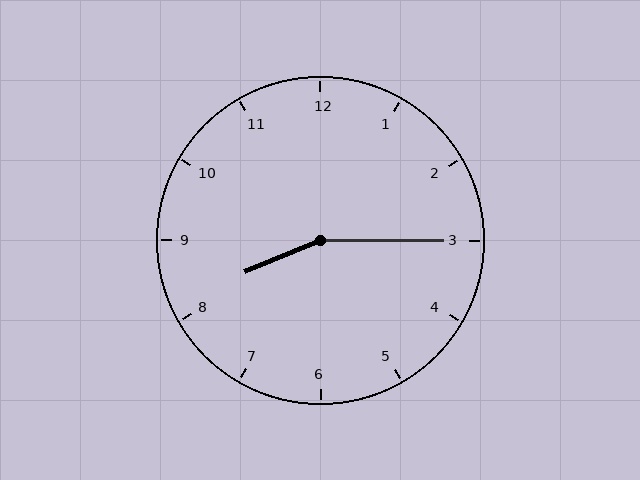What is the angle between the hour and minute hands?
Approximately 158 degrees.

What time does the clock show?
8:15.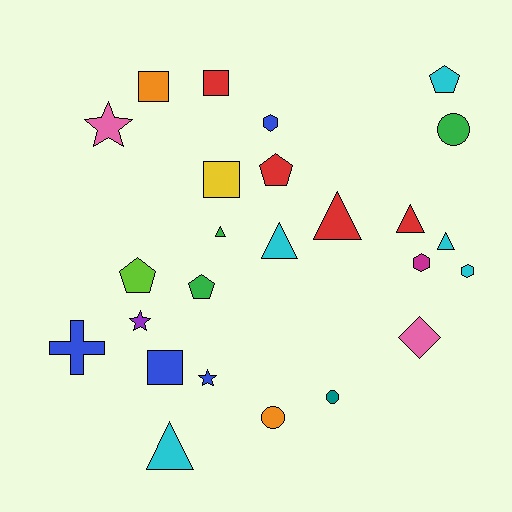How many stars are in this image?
There are 3 stars.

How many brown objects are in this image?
There are no brown objects.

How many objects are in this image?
There are 25 objects.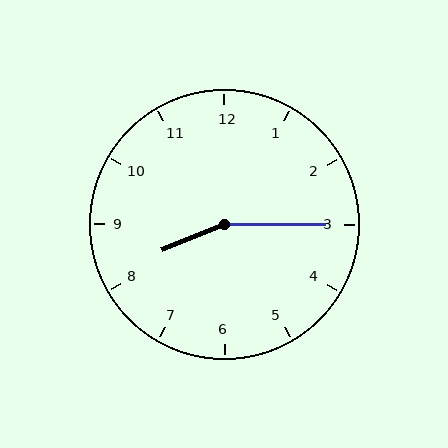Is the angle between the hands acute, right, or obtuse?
It is obtuse.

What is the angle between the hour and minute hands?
Approximately 158 degrees.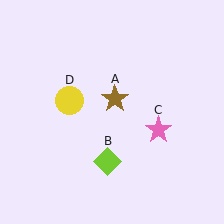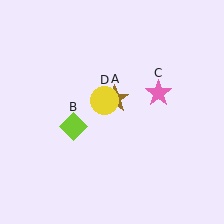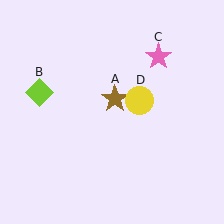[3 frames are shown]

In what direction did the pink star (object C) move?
The pink star (object C) moved up.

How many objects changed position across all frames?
3 objects changed position: lime diamond (object B), pink star (object C), yellow circle (object D).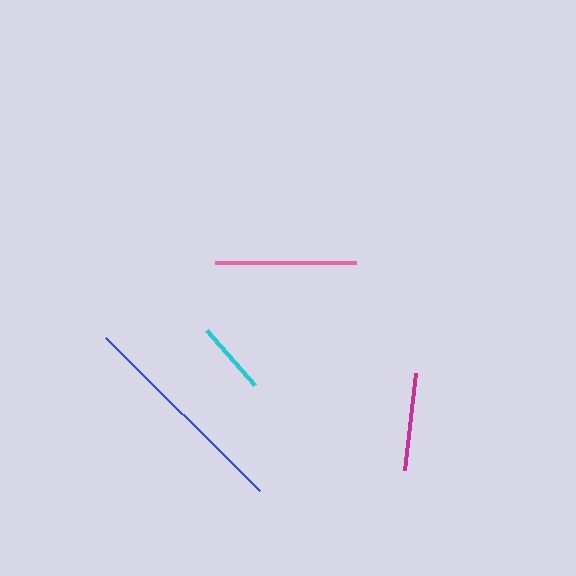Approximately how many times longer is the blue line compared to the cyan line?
The blue line is approximately 3.0 times the length of the cyan line.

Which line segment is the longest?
The blue line is the longest at approximately 217 pixels.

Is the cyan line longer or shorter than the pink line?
The pink line is longer than the cyan line.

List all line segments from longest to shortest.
From longest to shortest: blue, pink, magenta, cyan.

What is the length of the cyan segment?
The cyan segment is approximately 73 pixels long.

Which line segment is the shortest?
The cyan line is the shortest at approximately 73 pixels.